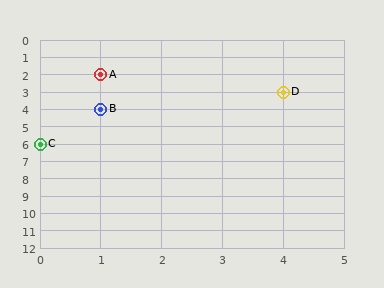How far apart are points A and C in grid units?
Points A and C are 1 column and 4 rows apart (about 4.1 grid units diagonally).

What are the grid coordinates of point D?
Point D is at grid coordinates (4, 3).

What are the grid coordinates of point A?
Point A is at grid coordinates (1, 2).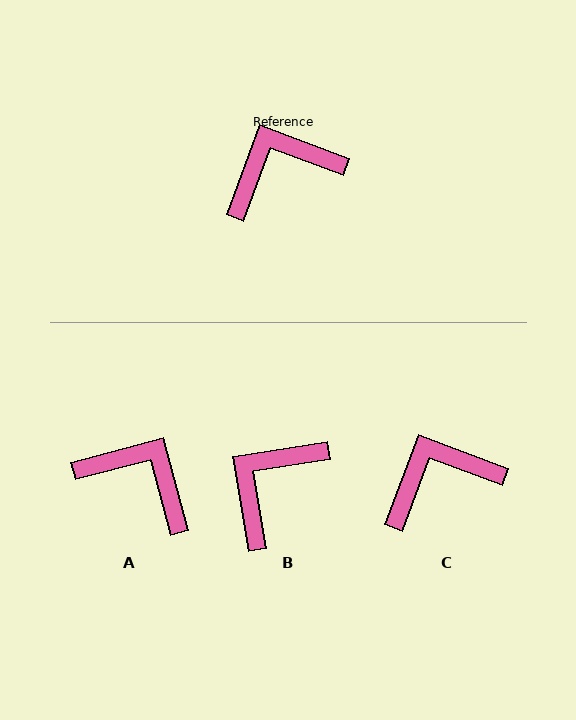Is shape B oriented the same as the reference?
No, it is off by about 30 degrees.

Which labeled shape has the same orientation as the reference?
C.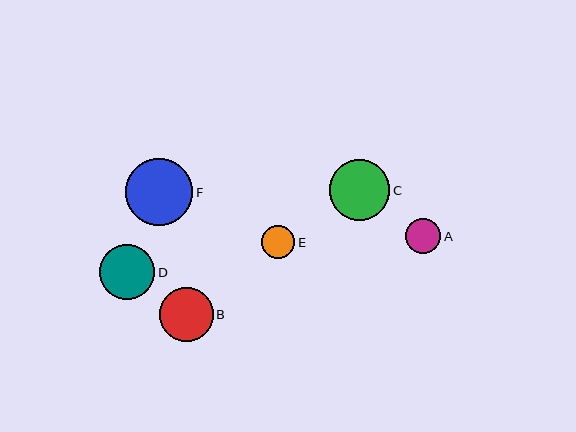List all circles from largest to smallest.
From largest to smallest: F, C, D, B, A, E.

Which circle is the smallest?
Circle E is the smallest with a size of approximately 34 pixels.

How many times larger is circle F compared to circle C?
Circle F is approximately 1.1 times the size of circle C.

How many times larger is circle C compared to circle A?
Circle C is approximately 1.7 times the size of circle A.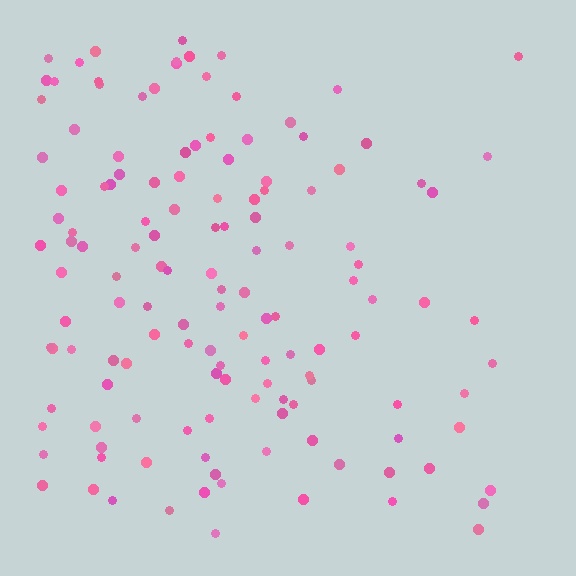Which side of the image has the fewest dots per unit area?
The right.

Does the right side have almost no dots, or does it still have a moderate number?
Still a moderate number, just noticeably fewer than the left.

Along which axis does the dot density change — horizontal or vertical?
Horizontal.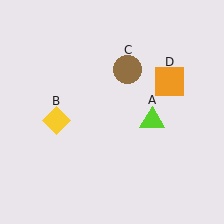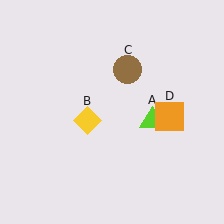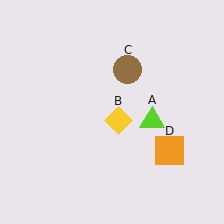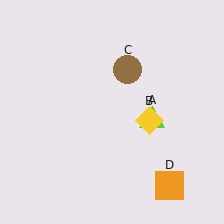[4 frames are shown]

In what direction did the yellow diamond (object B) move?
The yellow diamond (object B) moved right.